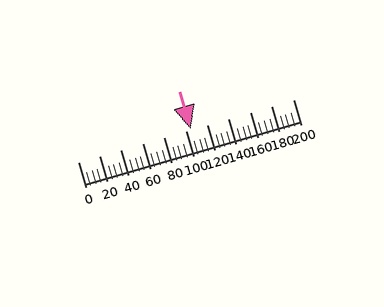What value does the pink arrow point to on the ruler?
The pink arrow points to approximately 105.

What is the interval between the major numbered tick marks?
The major tick marks are spaced 20 units apart.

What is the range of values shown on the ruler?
The ruler shows values from 0 to 200.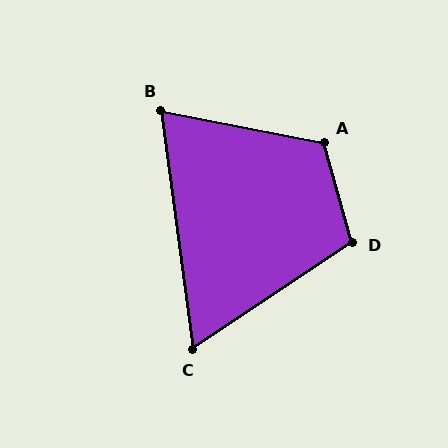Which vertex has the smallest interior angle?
C, at approximately 64 degrees.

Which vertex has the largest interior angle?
A, at approximately 116 degrees.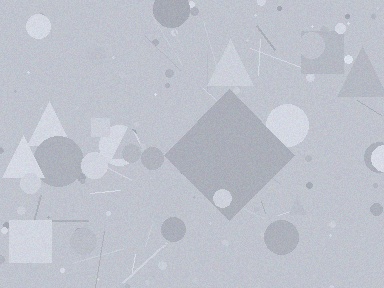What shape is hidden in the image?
A diamond is hidden in the image.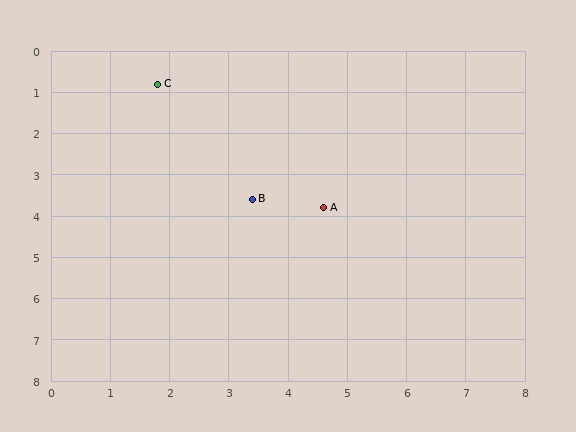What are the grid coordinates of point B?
Point B is at approximately (3.4, 3.6).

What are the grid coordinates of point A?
Point A is at approximately (4.6, 3.8).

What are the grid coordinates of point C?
Point C is at approximately (1.8, 0.8).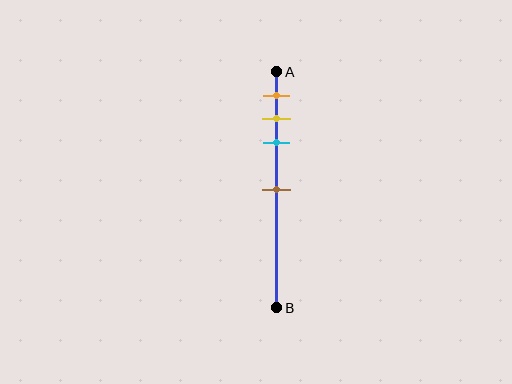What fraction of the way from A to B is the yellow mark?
The yellow mark is approximately 20% (0.2) of the way from A to B.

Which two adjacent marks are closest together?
The yellow and cyan marks are the closest adjacent pair.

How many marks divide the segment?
There are 4 marks dividing the segment.